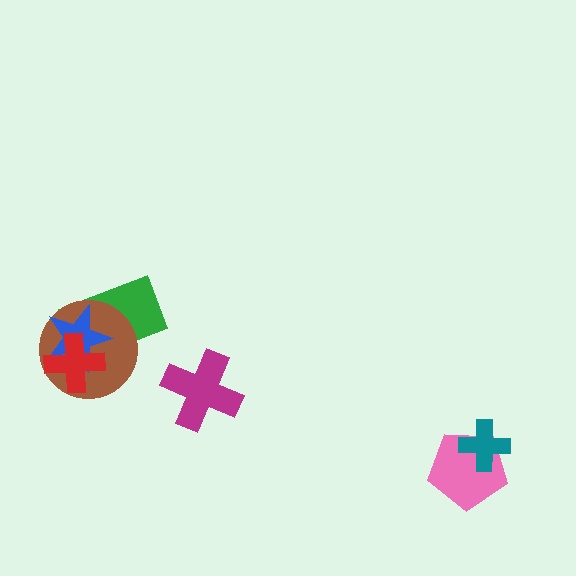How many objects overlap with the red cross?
3 objects overlap with the red cross.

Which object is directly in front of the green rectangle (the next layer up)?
The brown circle is directly in front of the green rectangle.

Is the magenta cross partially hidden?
No, no other shape covers it.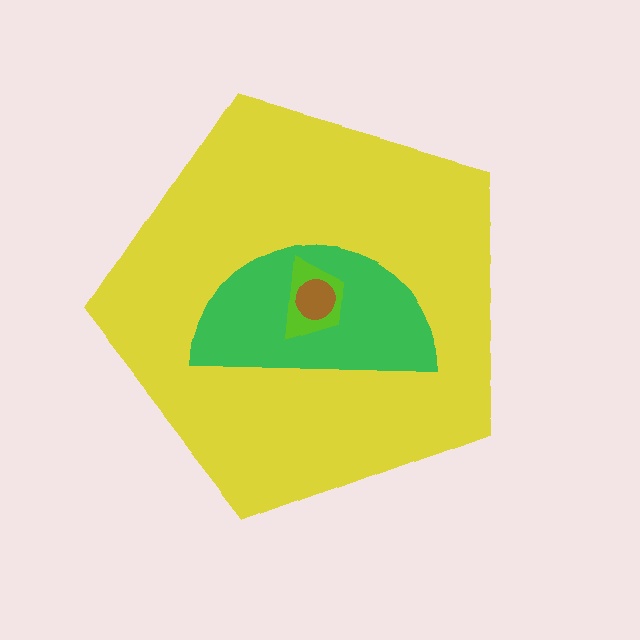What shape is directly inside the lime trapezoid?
The brown circle.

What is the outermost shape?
The yellow pentagon.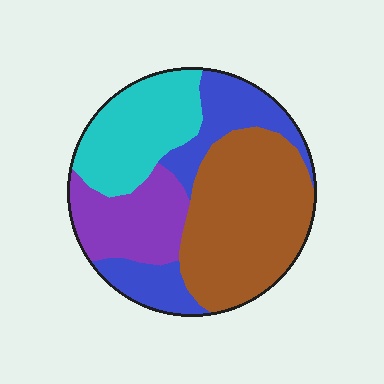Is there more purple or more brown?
Brown.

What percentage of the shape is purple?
Purple covers 18% of the shape.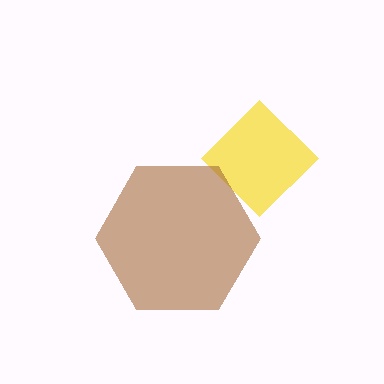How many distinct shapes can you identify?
There are 2 distinct shapes: a yellow diamond, a brown hexagon.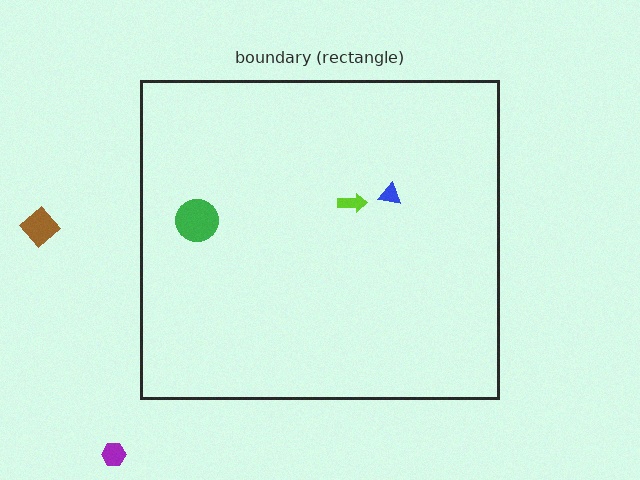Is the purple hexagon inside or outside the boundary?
Outside.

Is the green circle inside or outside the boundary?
Inside.